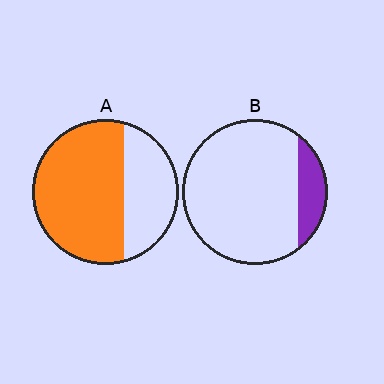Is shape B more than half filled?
No.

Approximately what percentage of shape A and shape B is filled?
A is approximately 65% and B is approximately 15%.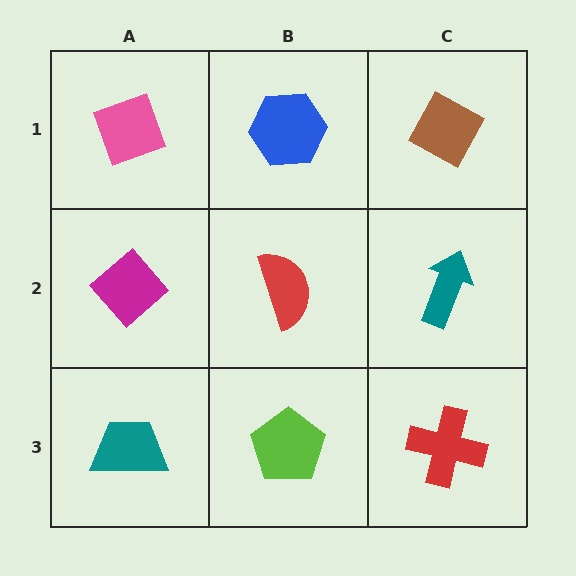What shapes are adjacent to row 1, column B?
A red semicircle (row 2, column B), a pink diamond (row 1, column A), a brown diamond (row 1, column C).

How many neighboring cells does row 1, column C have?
2.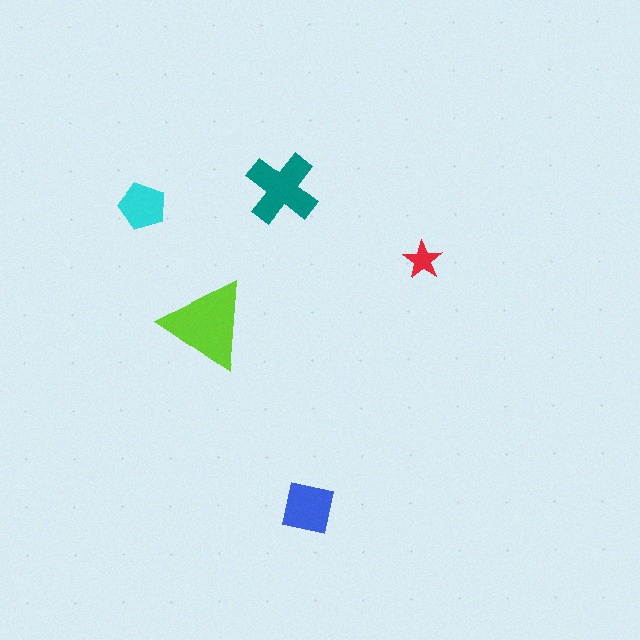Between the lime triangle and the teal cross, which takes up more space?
The lime triangle.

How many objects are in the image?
There are 5 objects in the image.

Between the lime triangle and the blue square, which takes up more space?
The lime triangle.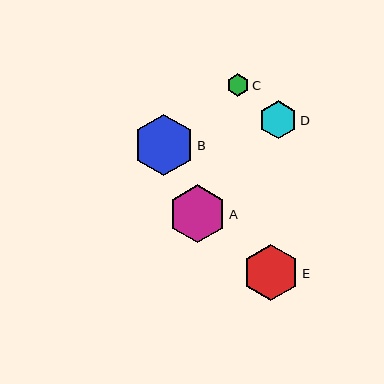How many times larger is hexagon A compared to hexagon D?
Hexagon A is approximately 1.5 times the size of hexagon D.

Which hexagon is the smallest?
Hexagon C is the smallest with a size of approximately 22 pixels.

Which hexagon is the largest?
Hexagon B is the largest with a size of approximately 61 pixels.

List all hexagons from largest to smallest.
From largest to smallest: B, A, E, D, C.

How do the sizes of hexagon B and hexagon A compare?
Hexagon B and hexagon A are approximately the same size.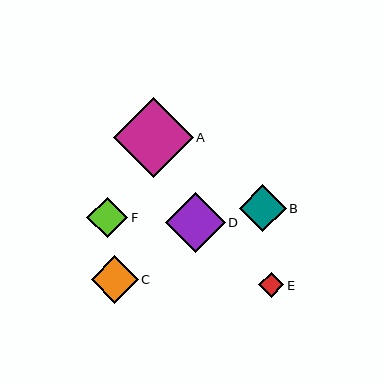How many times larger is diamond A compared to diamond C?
Diamond A is approximately 1.7 times the size of diamond C.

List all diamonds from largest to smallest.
From largest to smallest: A, D, C, B, F, E.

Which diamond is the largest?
Diamond A is the largest with a size of approximately 80 pixels.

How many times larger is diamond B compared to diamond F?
Diamond B is approximately 1.1 times the size of diamond F.